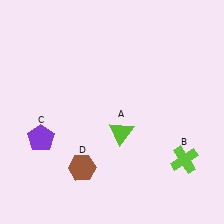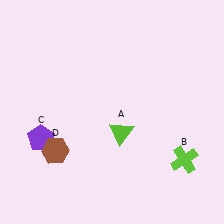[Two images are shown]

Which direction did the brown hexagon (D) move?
The brown hexagon (D) moved left.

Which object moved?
The brown hexagon (D) moved left.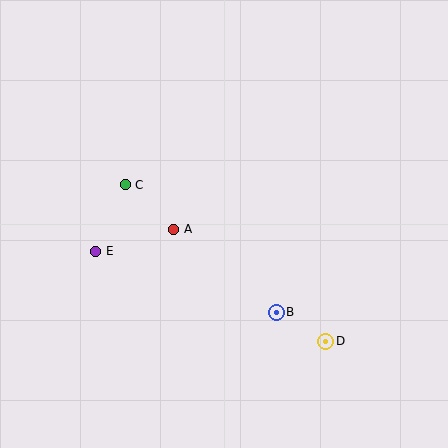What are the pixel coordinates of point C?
Point C is at (125, 185).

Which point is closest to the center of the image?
Point A at (174, 229) is closest to the center.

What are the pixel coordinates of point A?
Point A is at (174, 229).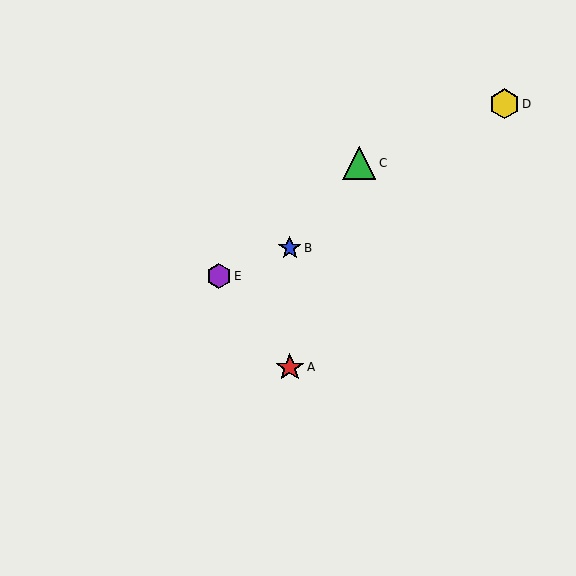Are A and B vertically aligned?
Yes, both are at x≈290.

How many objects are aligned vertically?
2 objects (A, B) are aligned vertically.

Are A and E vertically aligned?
No, A is at x≈290 and E is at x≈219.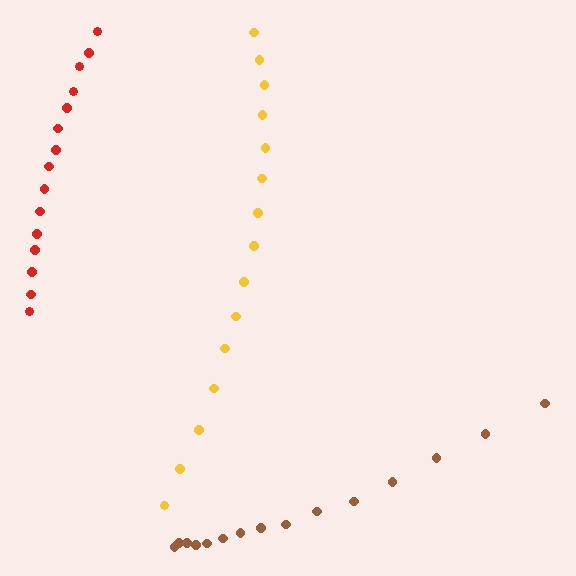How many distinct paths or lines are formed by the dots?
There are 3 distinct paths.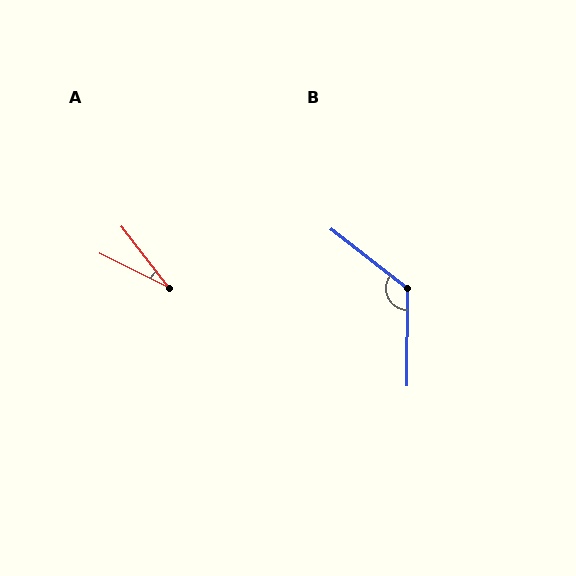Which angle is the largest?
B, at approximately 128 degrees.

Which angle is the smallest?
A, at approximately 26 degrees.